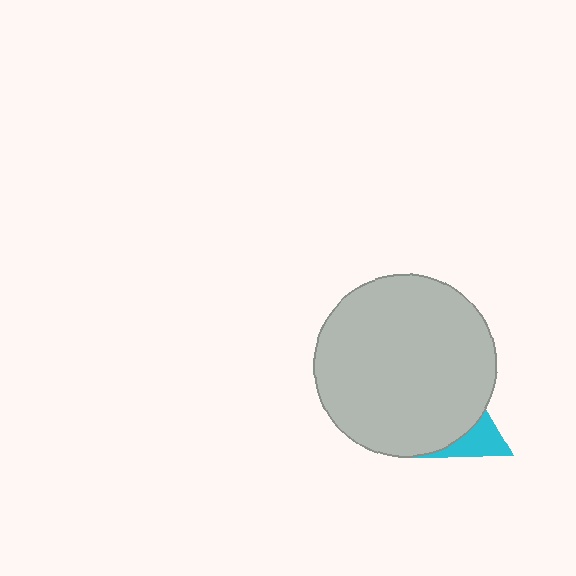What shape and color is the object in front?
The object in front is a light gray circle.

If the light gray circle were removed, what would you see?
You would see the complete cyan triangle.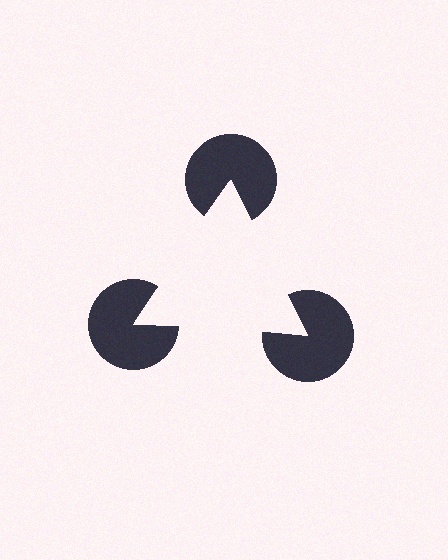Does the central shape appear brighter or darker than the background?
It typically appears slightly brighter than the background, even though no actual brightness change is drawn.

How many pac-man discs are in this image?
There are 3 — one at each vertex of the illusory triangle.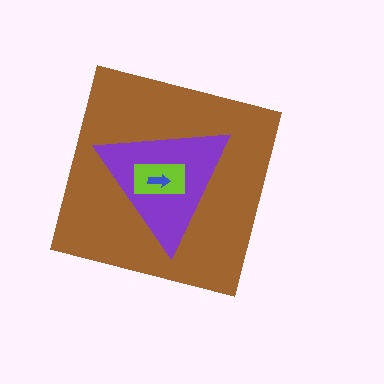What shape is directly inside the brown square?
The purple triangle.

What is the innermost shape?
The blue arrow.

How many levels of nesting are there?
4.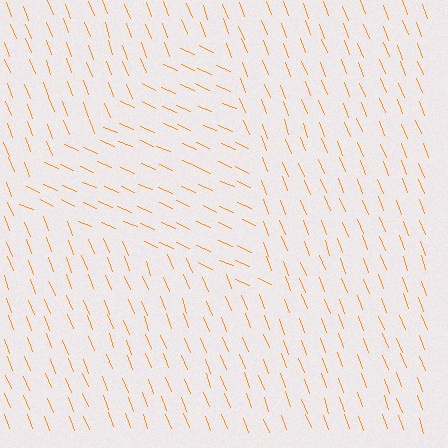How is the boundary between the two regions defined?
The boundary is defined purely by a change in line orientation (approximately 45 degrees difference). All lines are the same color and thickness.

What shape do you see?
I see a triangle.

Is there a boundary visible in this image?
Yes, there is a texture boundary formed by a change in line orientation.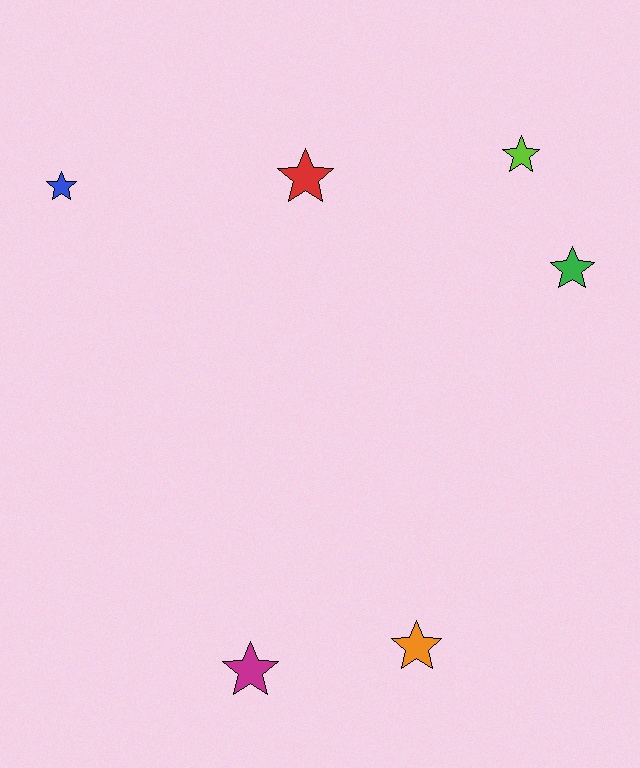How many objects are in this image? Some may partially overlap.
There are 6 objects.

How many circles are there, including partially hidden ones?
There are no circles.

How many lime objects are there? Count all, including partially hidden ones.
There is 1 lime object.